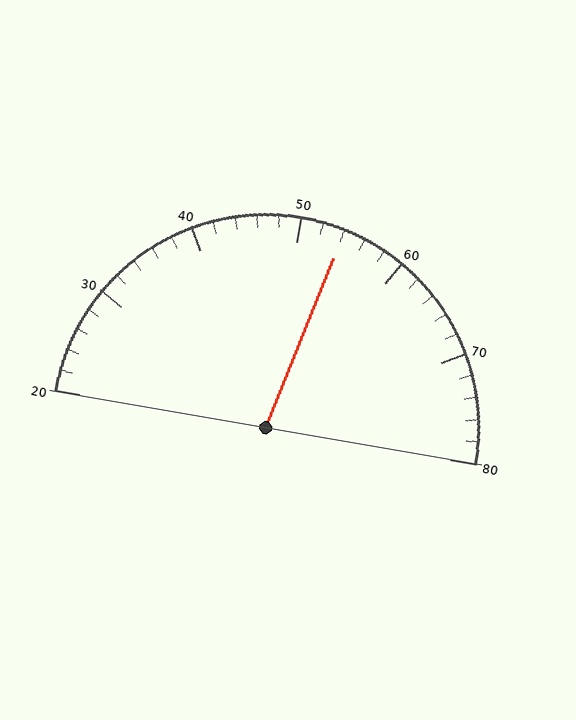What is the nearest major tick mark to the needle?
The nearest major tick mark is 50.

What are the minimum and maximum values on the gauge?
The gauge ranges from 20 to 80.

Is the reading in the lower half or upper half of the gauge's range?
The reading is in the upper half of the range (20 to 80).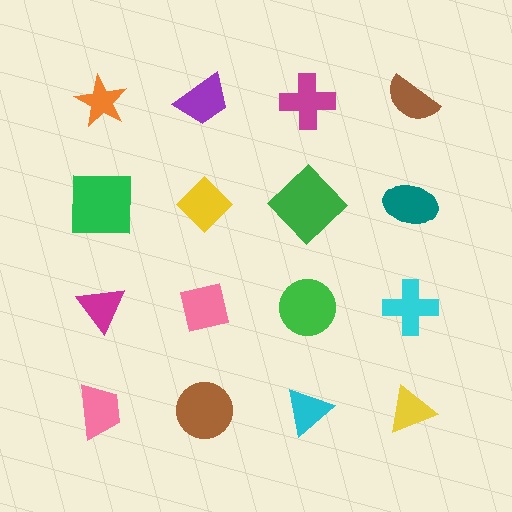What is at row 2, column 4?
A teal ellipse.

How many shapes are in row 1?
4 shapes.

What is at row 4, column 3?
A cyan triangle.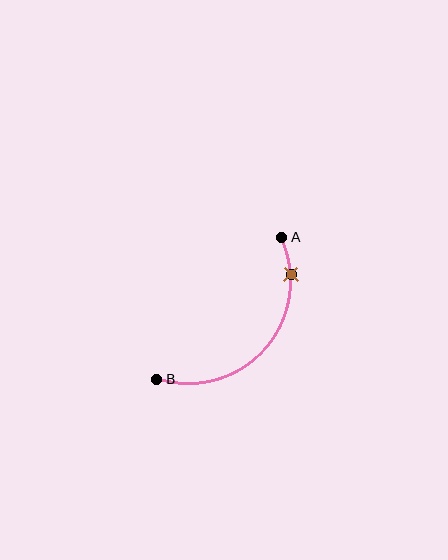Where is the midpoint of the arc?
The arc midpoint is the point on the curve farthest from the straight line joining A and B. It sits below and to the right of that line.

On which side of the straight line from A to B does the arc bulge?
The arc bulges below and to the right of the straight line connecting A and B.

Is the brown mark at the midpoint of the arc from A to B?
No. The brown mark lies on the arc but is closer to endpoint A. The arc midpoint would be at the point on the curve equidistant along the arc from both A and B.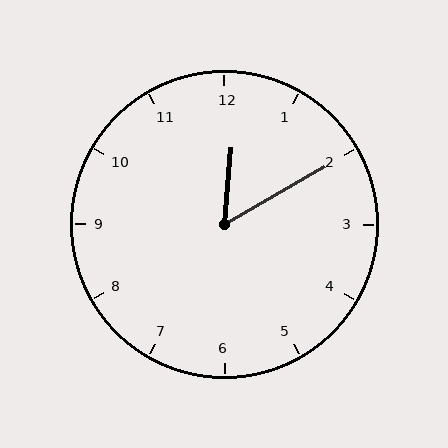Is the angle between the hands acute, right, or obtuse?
It is acute.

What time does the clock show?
12:10.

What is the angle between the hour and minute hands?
Approximately 55 degrees.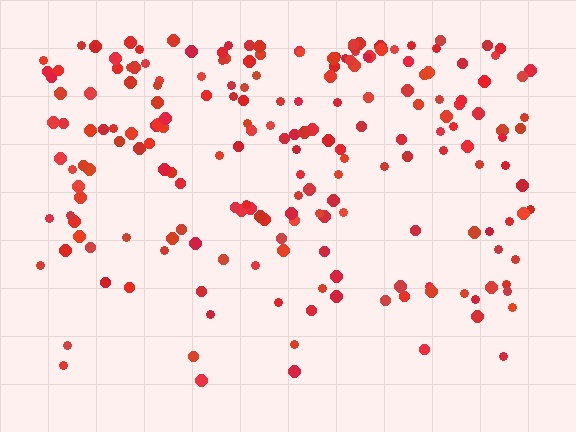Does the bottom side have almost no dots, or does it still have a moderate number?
Still a moderate number, just noticeably fewer than the top.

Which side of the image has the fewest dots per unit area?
The bottom.